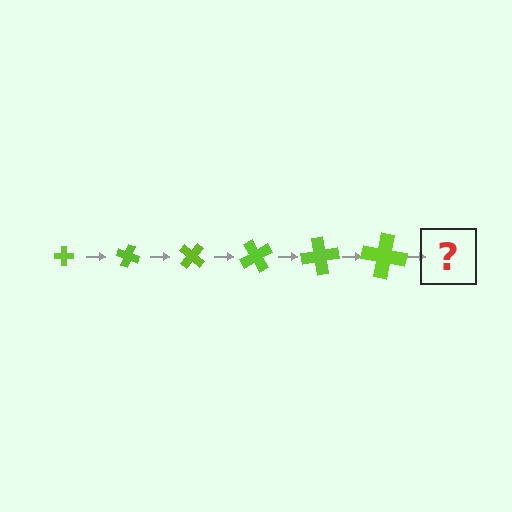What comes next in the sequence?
The next element should be a cross, larger than the previous one and rotated 120 degrees from the start.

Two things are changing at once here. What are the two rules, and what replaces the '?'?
The two rules are that the cross grows larger each step and it rotates 20 degrees each step. The '?' should be a cross, larger than the previous one and rotated 120 degrees from the start.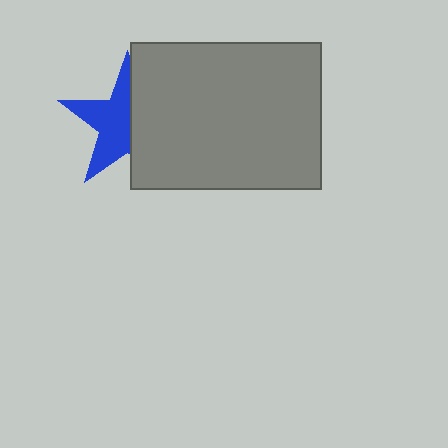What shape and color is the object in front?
The object in front is a gray rectangle.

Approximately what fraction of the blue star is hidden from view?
Roughly 47% of the blue star is hidden behind the gray rectangle.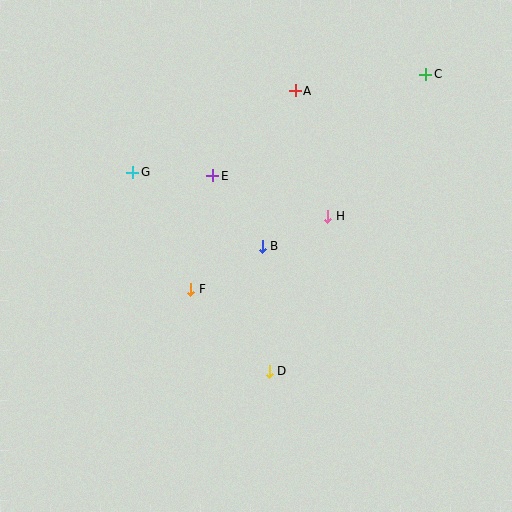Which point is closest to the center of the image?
Point B at (262, 246) is closest to the center.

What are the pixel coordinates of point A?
Point A is at (295, 91).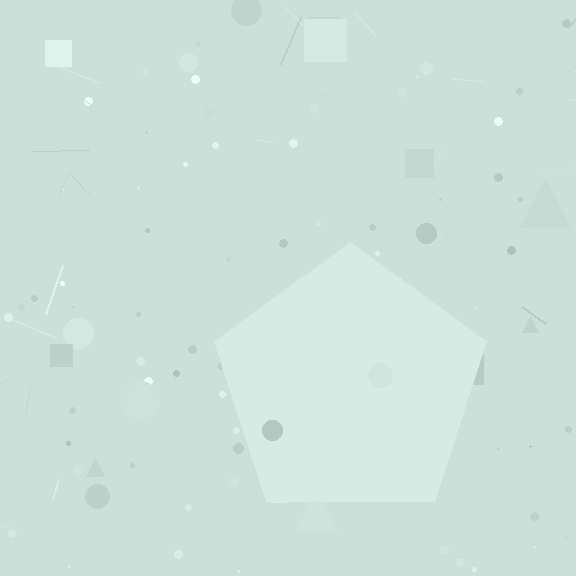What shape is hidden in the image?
A pentagon is hidden in the image.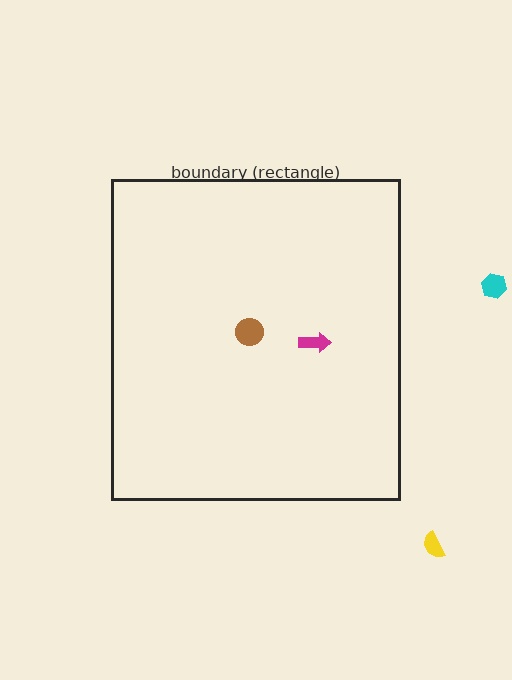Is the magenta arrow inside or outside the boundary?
Inside.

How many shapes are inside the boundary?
2 inside, 2 outside.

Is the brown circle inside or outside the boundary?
Inside.